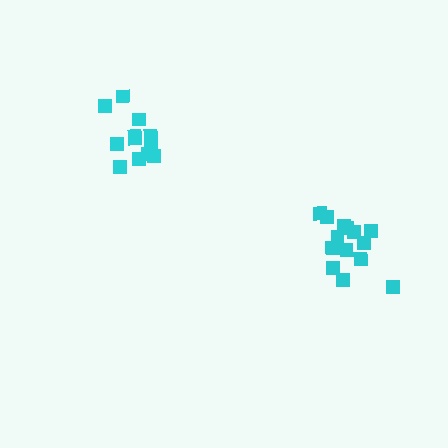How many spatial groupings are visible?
There are 2 spatial groupings.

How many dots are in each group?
Group 1: 12 dots, Group 2: 14 dots (26 total).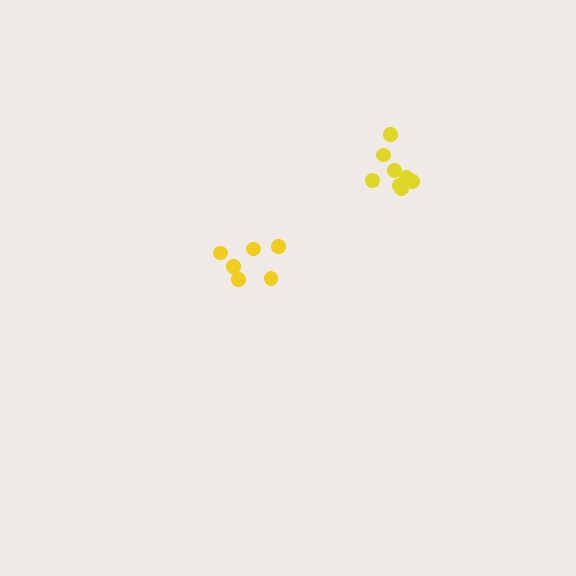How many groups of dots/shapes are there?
There are 2 groups.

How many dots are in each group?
Group 1: 8 dots, Group 2: 6 dots (14 total).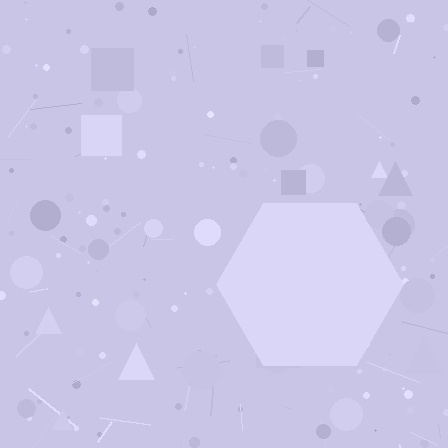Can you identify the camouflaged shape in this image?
The camouflaged shape is a hexagon.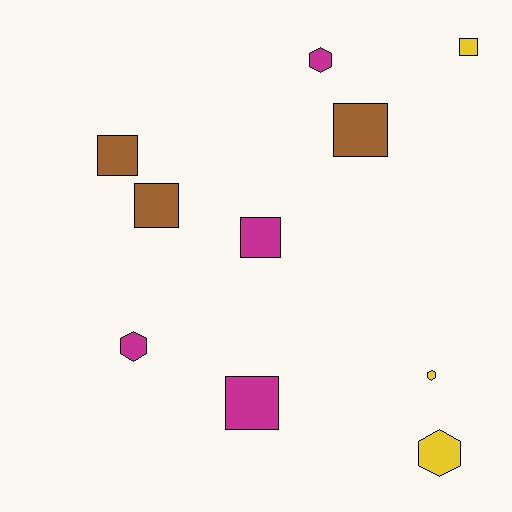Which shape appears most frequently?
Square, with 6 objects.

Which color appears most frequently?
Magenta, with 4 objects.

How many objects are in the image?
There are 10 objects.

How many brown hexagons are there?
There are no brown hexagons.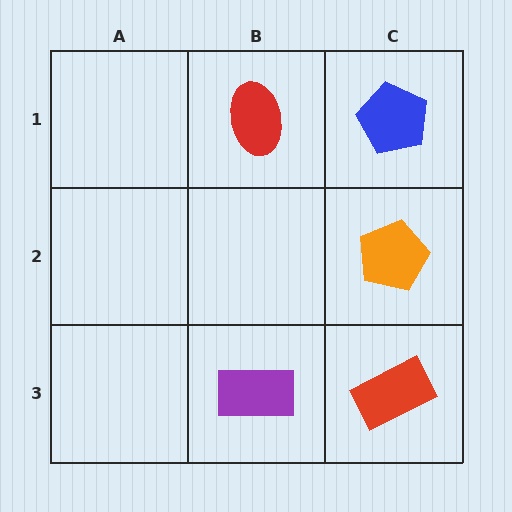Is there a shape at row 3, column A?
No, that cell is empty.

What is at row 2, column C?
An orange pentagon.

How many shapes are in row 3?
2 shapes.